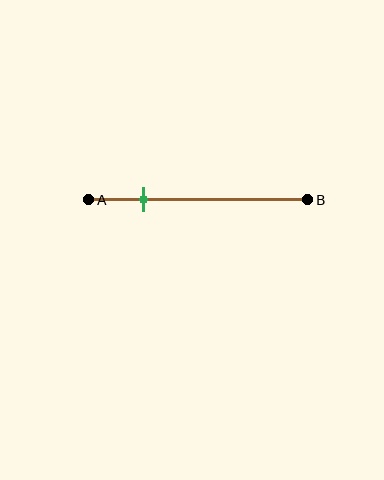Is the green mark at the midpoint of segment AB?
No, the mark is at about 25% from A, not at the 50% midpoint.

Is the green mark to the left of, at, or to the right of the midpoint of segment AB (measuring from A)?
The green mark is to the left of the midpoint of segment AB.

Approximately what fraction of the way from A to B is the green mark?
The green mark is approximately 25% of the way from A to B.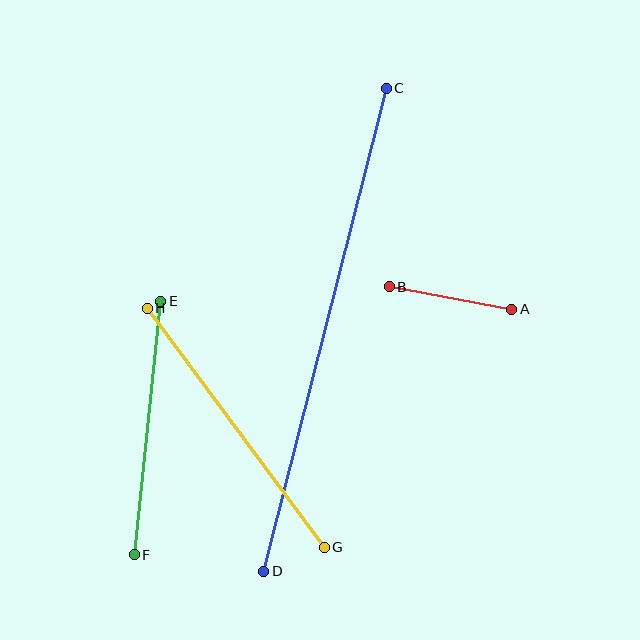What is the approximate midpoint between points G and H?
The midpoint is at approximately (236, 428) pixels.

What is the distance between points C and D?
The distance is approximately 498 pixels.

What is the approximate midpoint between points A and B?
The midpoint is at approximately (450, 298) pixels.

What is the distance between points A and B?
The distance is approximately 125 pixels.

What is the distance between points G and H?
The distance is approximately 297 pixels.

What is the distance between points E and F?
The distance is approximately 255 pixels.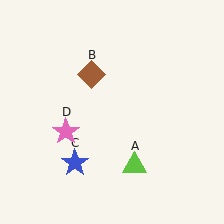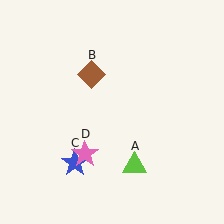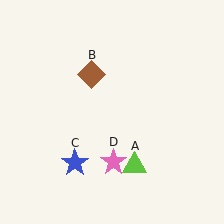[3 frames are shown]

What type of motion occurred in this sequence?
The pink star (object D) rotated counterclockwise around the center of the scene.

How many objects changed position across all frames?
1 object changed position: pink star (object D).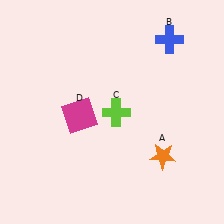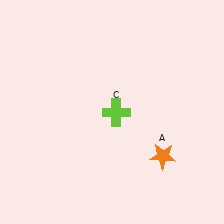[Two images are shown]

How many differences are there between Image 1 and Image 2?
There are 2 differences between the two images.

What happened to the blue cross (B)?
The blue cross (B) was removed in Image 2. It was in the top-right area of Image 1.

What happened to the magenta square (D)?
The magenta square (D) was removed in Image 2. It was in the bottom-left area of Image 1.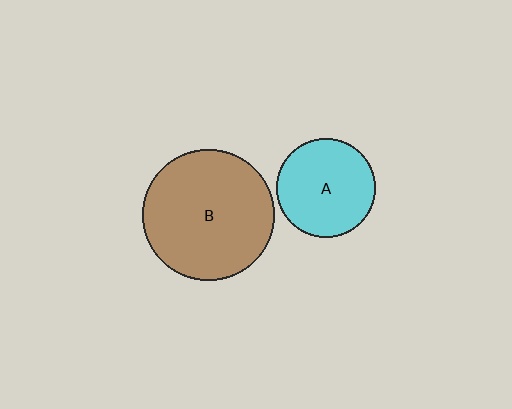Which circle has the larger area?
Circle B (brown).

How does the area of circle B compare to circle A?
Approximately 1.8 times.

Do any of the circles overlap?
No, none of the circles overlap.